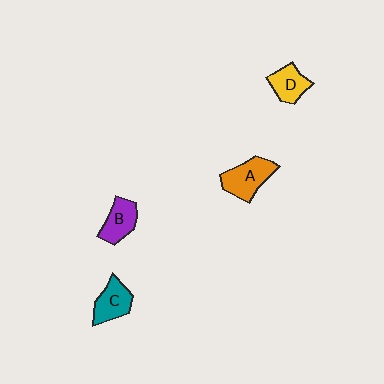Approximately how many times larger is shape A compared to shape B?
Approximately 1.3 times.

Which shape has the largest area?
Shape A (orange).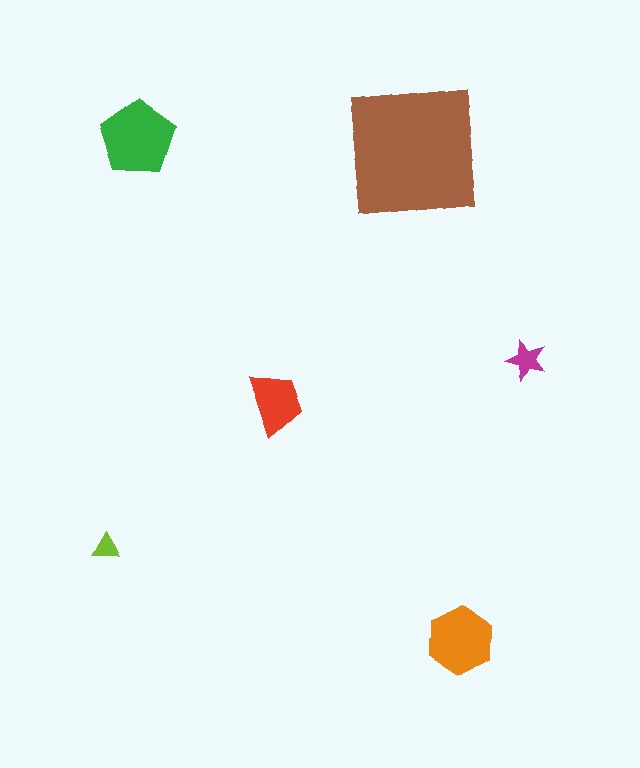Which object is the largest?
The brown square.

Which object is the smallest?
The lime triangle.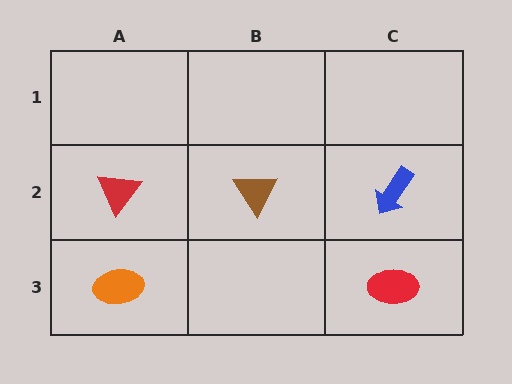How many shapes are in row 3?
2 shapes.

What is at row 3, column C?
A red ellipse.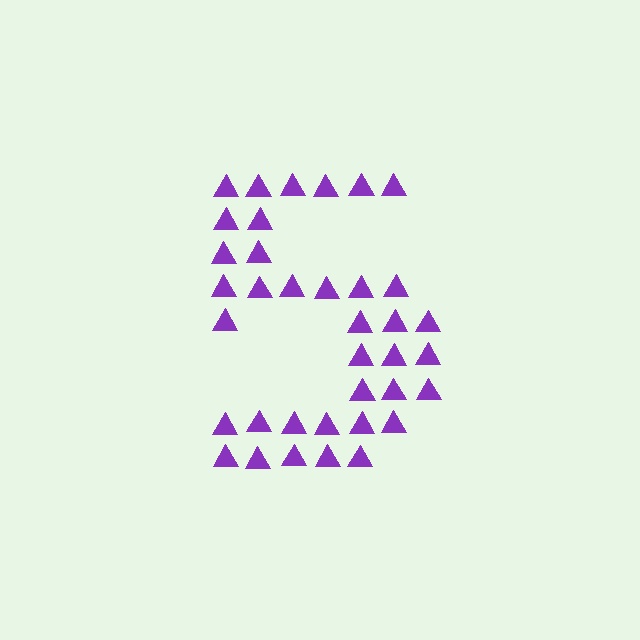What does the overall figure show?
The overall figure shows the digit 5.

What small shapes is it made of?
It is made of small triangles.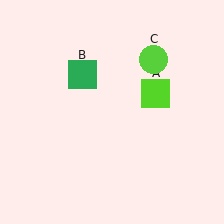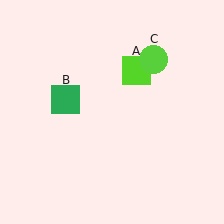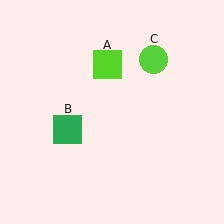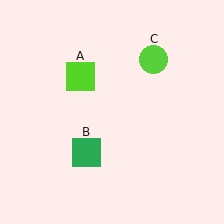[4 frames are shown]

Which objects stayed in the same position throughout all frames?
Lime circle (object C) remained stationary.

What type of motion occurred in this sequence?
The lime square (object A), green square (object B) rotated counterclockwise around the center of the scene.